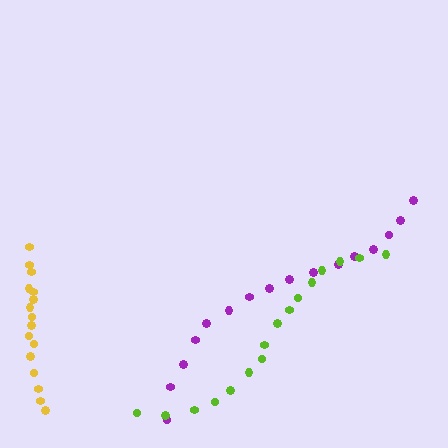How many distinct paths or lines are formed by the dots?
There are 3 distinct paths.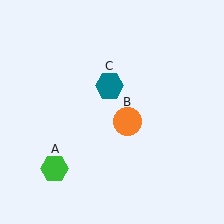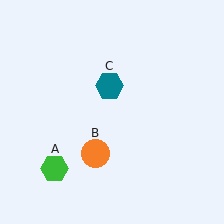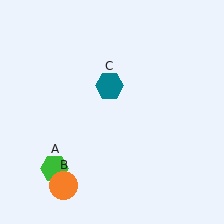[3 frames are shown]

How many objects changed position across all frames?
1 object changed position: orange circle (object B).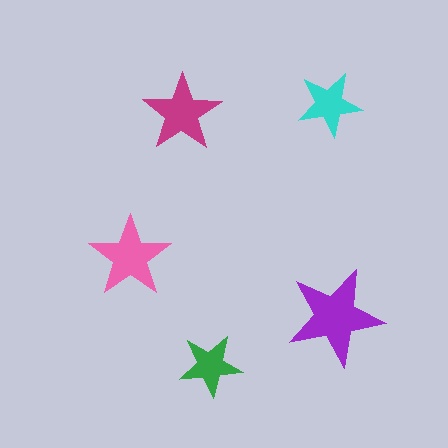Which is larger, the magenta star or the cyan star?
The magenta one.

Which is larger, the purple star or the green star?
The purple one.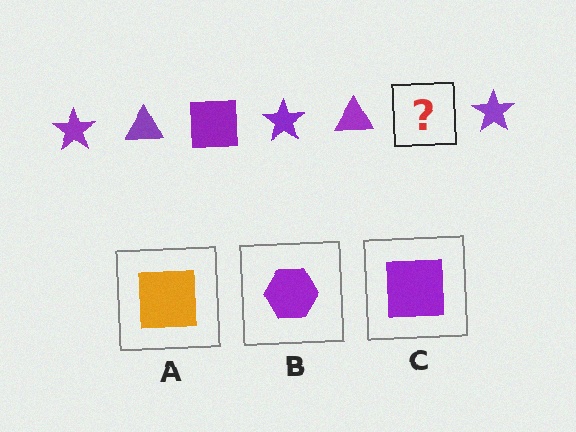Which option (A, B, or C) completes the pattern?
C.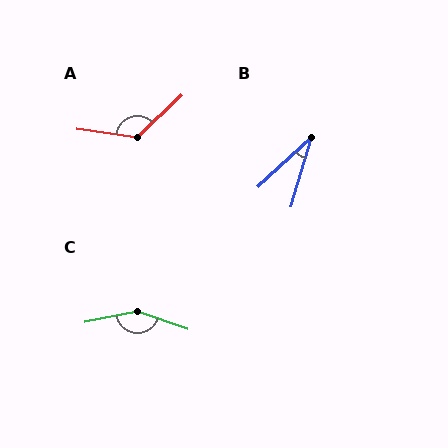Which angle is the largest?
C, at approximately 149 degrees.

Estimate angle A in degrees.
Approximately 128 degrees.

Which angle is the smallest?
B, at approximately 31 degrees.